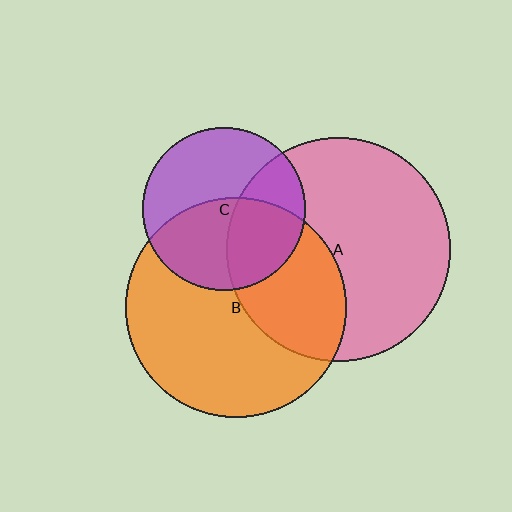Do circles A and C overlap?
Yes.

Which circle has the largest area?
Circle A (pink).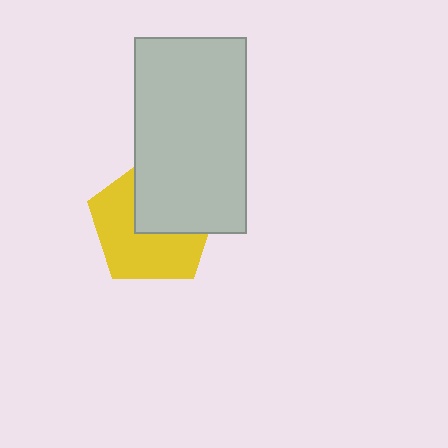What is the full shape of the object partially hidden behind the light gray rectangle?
The partially hidden object is a yellow pentagon.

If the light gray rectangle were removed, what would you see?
You would see the complete yellow pentagon.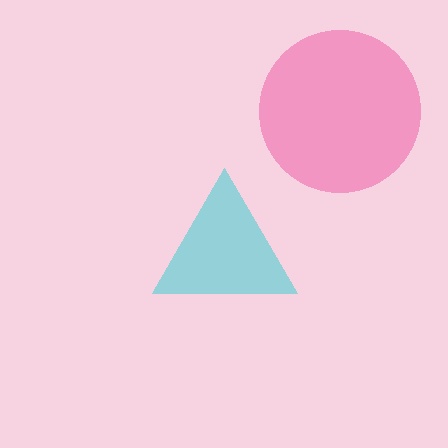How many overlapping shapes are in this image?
There are 2 overlapping shapes in the image.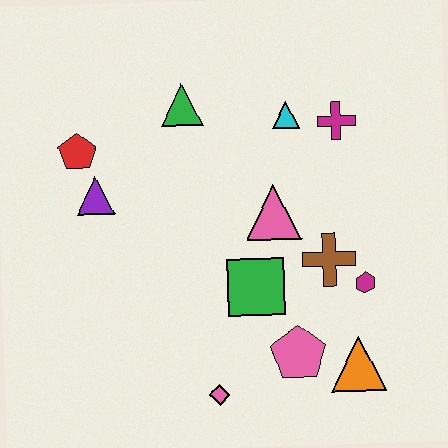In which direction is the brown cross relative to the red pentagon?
The brown cross is to the right of the red pentagon.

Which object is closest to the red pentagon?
The purple triangle is closest to the red pentagon.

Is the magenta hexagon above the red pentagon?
No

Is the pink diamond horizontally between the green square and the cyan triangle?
No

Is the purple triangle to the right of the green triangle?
No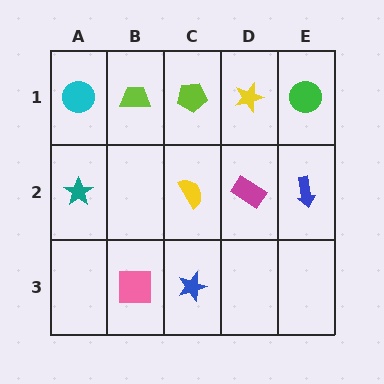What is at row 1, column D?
A yellow star.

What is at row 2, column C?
A yellow semicircle.